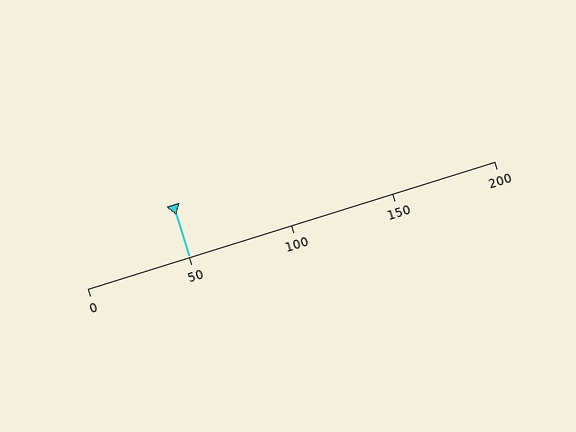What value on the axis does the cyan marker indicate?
The marker indicates approximately 50.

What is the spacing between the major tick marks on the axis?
The major ticks are spaced 50 apart.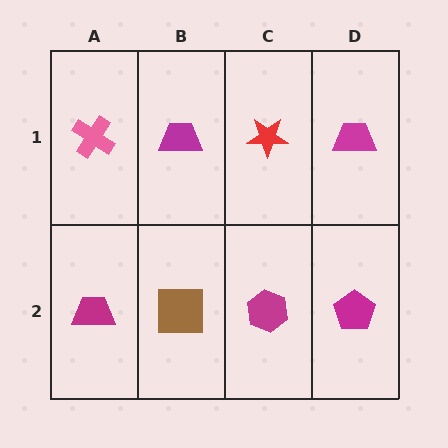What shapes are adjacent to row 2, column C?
A red star (row 1, column C), a brown square (row 2, column B), a magenta pentagon (row 2, column D).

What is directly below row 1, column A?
A magenta trapezoid.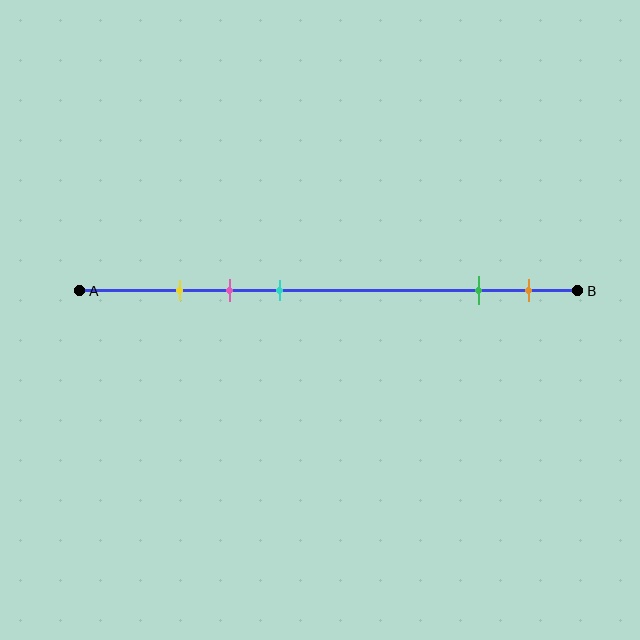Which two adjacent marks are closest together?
The yellow and pink marks are the closest adjacent pair.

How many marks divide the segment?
There are 5 marks dividing the segment.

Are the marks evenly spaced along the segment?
No, the marks are not evenly spaced.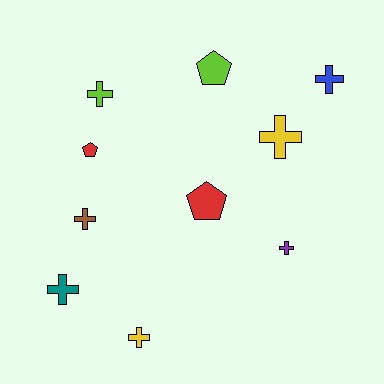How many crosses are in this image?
There are 7 crosses.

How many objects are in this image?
There are 10 objects.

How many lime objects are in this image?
There are 2 lime objects.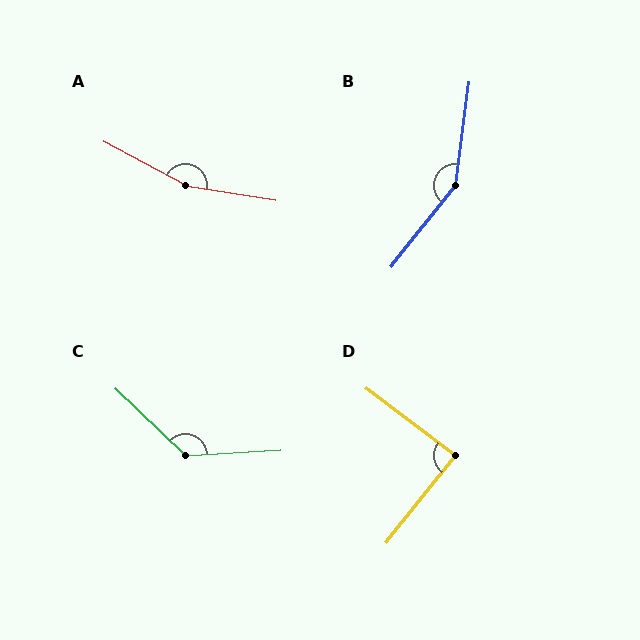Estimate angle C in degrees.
Approximately 133 degrees.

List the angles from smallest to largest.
D (88°), C (133°), B (149°), A (161°).